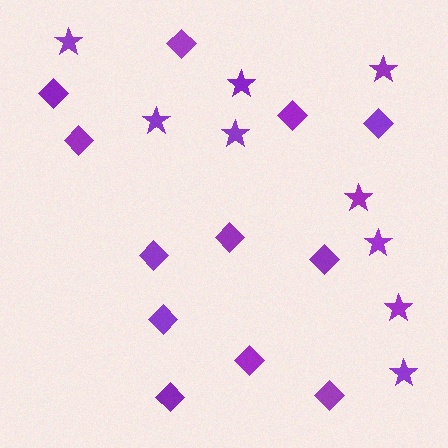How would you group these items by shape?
There are 2 groups: one group of diamonds (12) and one group of stars (9).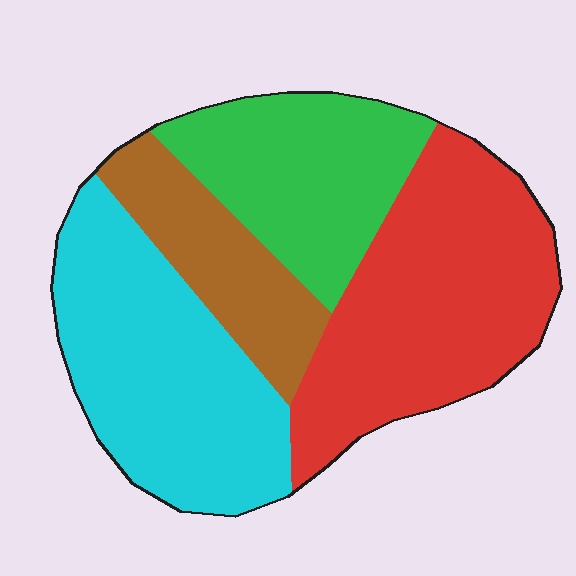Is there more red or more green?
Red.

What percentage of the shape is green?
Green takes up less than a quarter of the shape.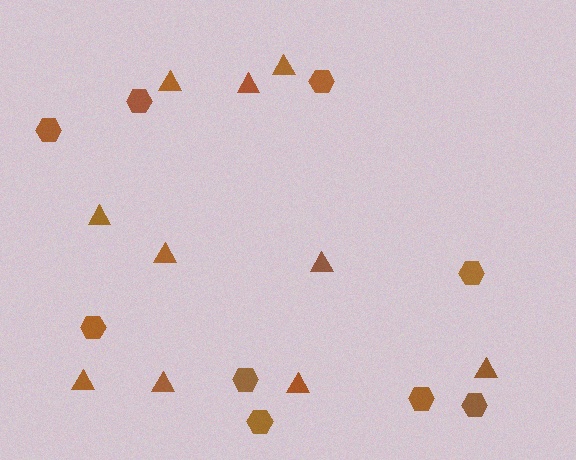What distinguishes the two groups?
There are 2 groups: one group of triangles (10) and one group of hexagons (9).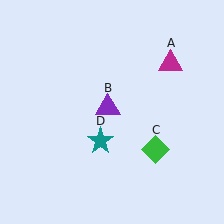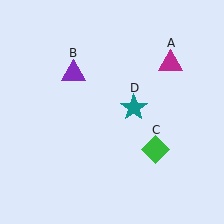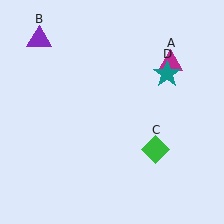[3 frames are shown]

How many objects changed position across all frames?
2 objects changed position: purple triangle (object B), teal star (object D).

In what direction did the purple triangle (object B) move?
The purple triangle (object B) moved up and to the left.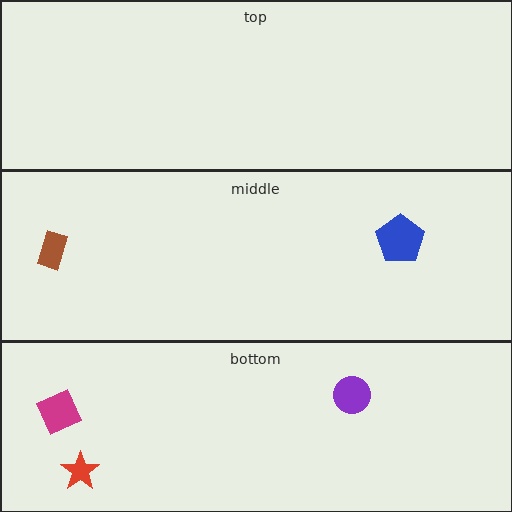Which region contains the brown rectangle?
The middle region.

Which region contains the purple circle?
The bottom region.